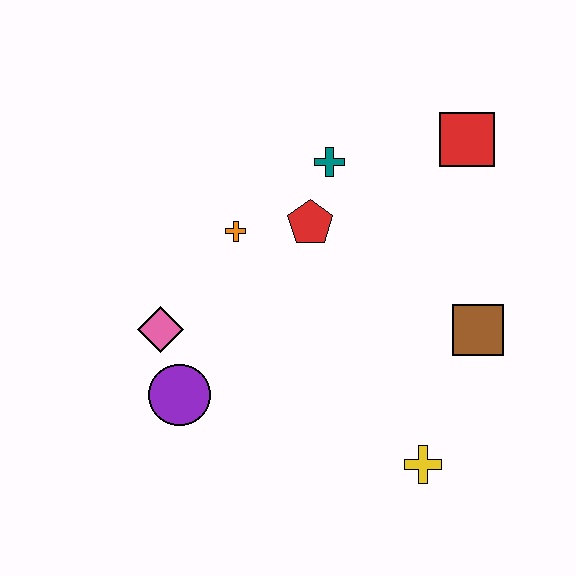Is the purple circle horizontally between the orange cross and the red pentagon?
No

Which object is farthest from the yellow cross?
The red square is farthest from the yellow cross.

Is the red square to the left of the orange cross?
No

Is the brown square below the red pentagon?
Yes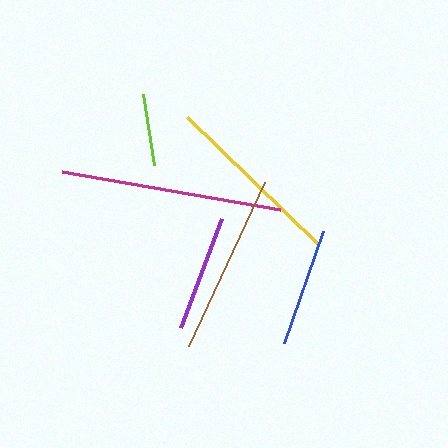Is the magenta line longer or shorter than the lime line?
The magenta line is longer than the lime line.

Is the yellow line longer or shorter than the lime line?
The yellow line is longer than the lime line.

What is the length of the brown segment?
The brown segment is approximately 181 pixels long.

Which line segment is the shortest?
The lime line is the shortest at approximately 72 pixels.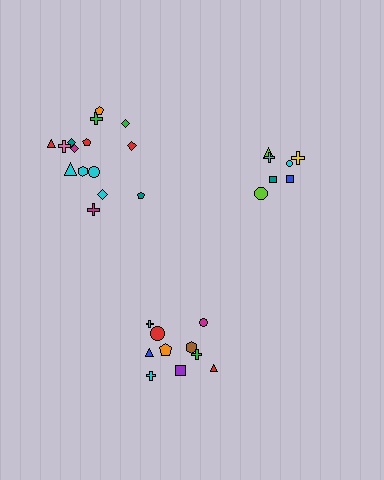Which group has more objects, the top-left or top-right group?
The top-left group.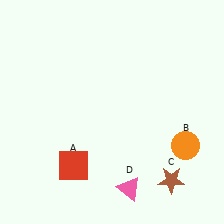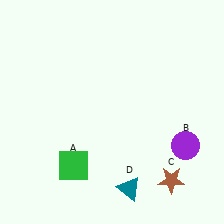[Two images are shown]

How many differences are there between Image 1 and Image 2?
There are 3 differences between the two images.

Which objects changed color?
A changed from red to green. B changed from orange to purple. D changed from pink to teal.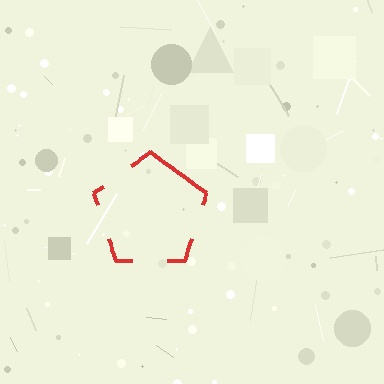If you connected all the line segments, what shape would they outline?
They would outline a pentagon.